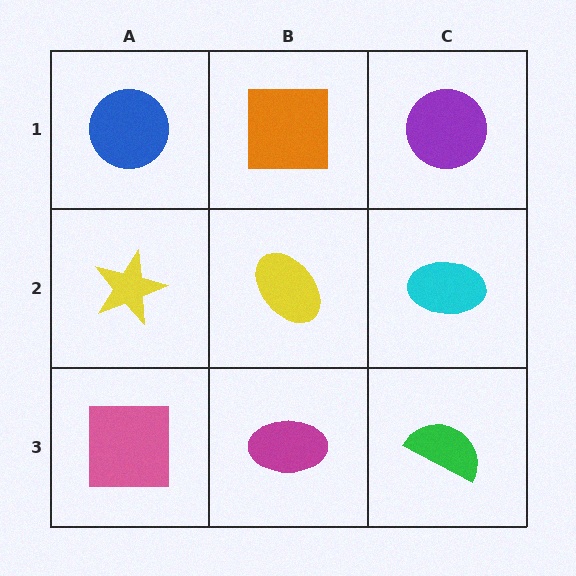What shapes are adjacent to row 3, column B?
A yellow ellipse (row 2, column B), a pink square (row 3, column A), a green semicircle (row 3, column C).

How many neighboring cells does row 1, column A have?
2.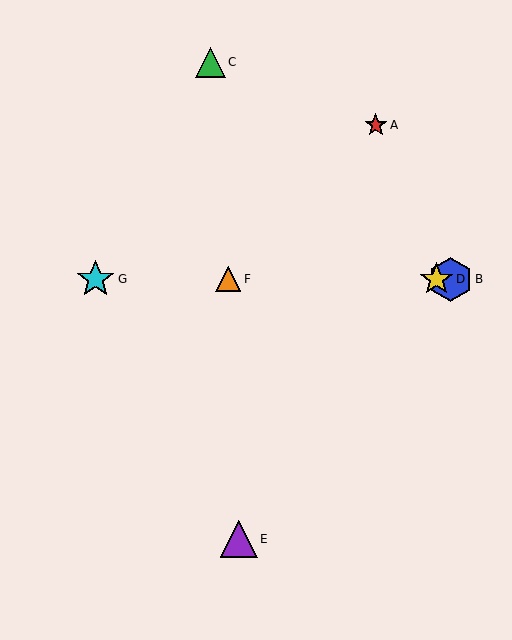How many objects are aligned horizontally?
4 objects (B, D, F, G) are aligned horizontally.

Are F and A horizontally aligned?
No, F is at y≈279 and A is at y≈125.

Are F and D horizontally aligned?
Yes, both are at y≈279.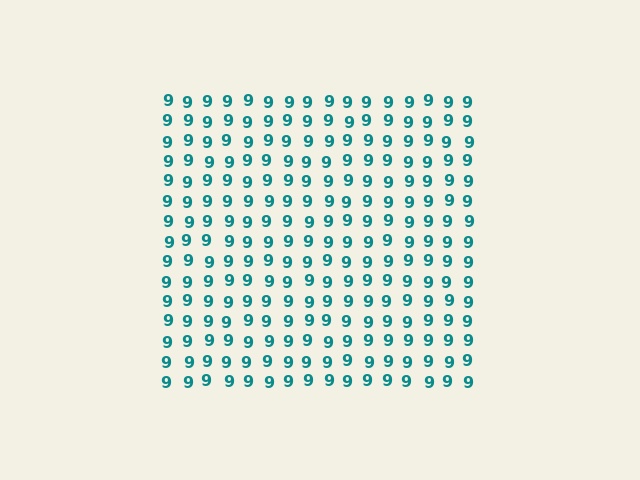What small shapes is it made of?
It is made of small digit 9's.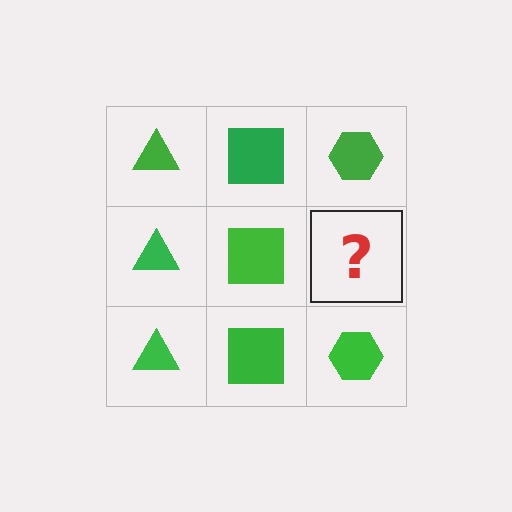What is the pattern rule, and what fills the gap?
The rule is that each column has a consistent shape. The gap should be filled with a green hexagon.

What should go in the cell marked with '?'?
The missing cell should contain a green hexagon.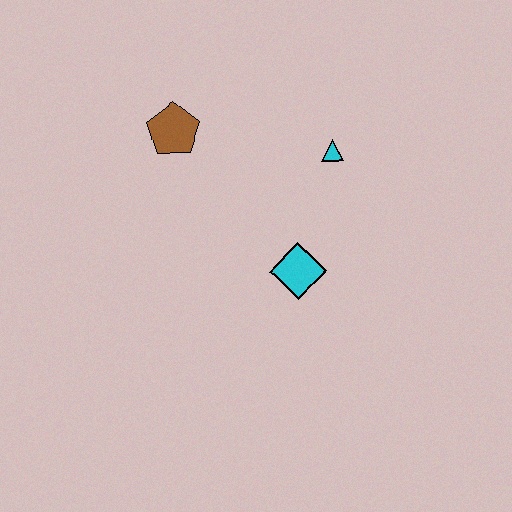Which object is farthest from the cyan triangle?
The brown pentagon is farthest from the cyan triangle.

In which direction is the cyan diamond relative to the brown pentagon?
The cyan diamond is below the brown pentagon.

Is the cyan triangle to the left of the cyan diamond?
No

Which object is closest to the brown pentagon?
The cyan triangle is closest to the brown pentagon.